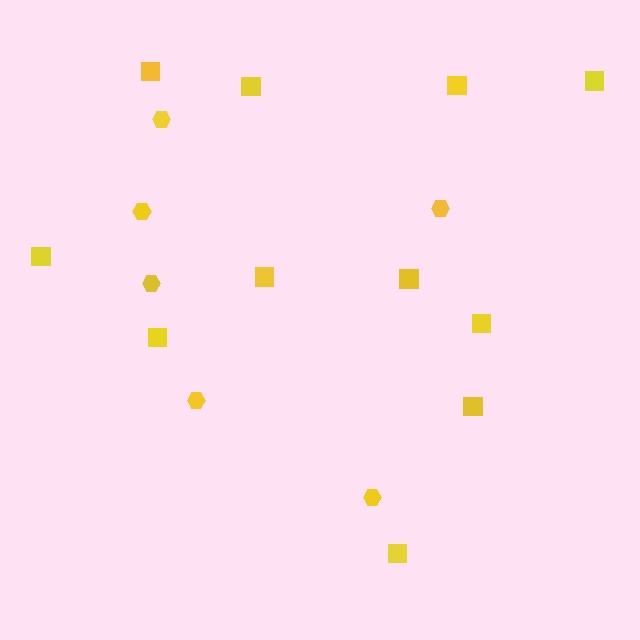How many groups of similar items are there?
There are 2 groups: one group of hexagons (6) and one group of squares (11).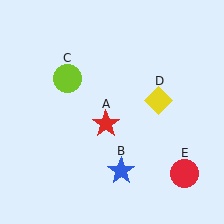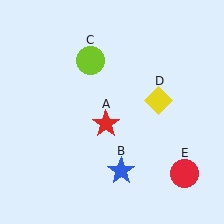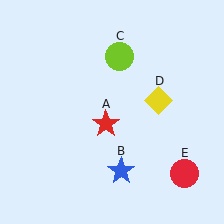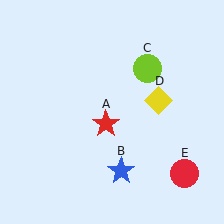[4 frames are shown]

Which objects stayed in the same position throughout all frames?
Red star (object A) and blue star (object B) and yellow diamond (object D) and red circle (object E) remained stationary.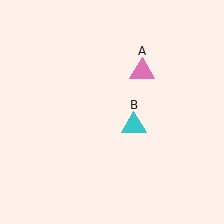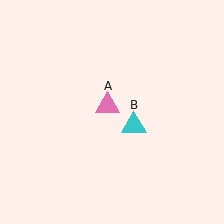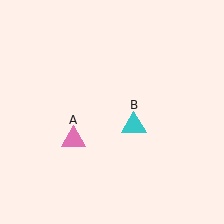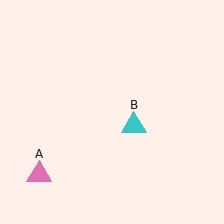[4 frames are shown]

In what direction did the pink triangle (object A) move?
The pink triangle (object A) moved down and to the left.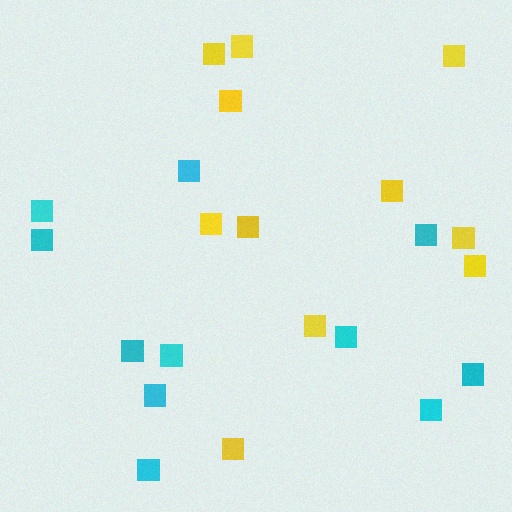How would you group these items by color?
There are 2 groups: one group of yellow squares (11) and one group of cyan squares (11).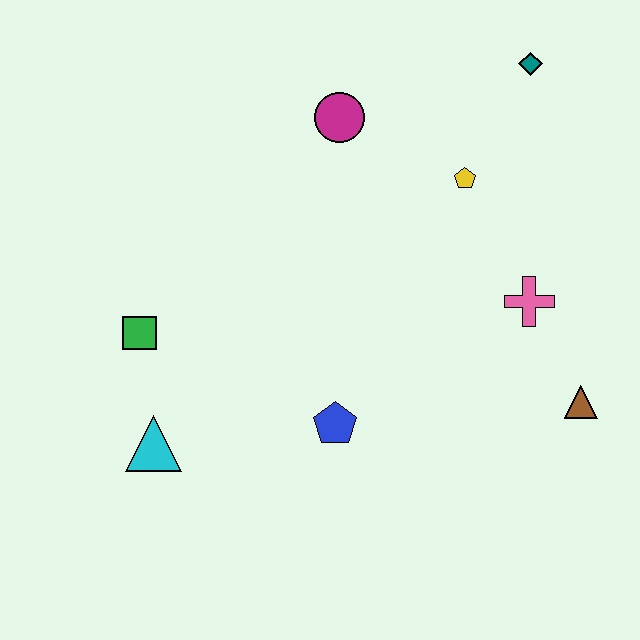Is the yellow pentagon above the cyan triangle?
Yes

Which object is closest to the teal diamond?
The yellow pentagon is closest to the teal diamond.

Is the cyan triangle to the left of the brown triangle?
Yes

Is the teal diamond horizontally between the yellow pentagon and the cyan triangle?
No